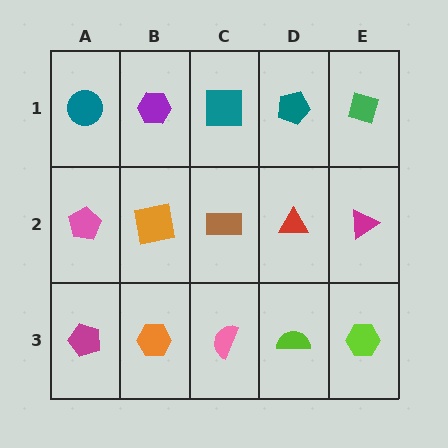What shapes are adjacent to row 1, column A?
A pink pentagon (row 2, column A), a purple hexagon (row 1, column B).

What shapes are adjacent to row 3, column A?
A pink pentagon (row 2, column A), an orange hexagon (row 3, column B).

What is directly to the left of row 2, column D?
A brown rectangle.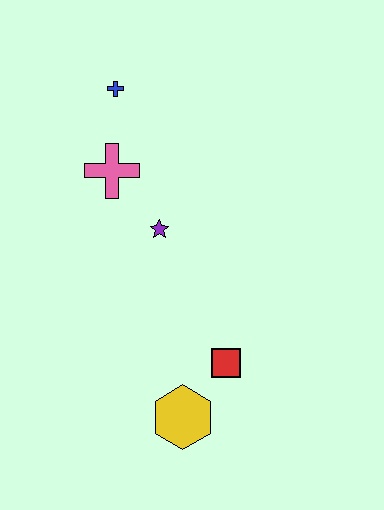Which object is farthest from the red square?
The blue cross is farthest from the red square.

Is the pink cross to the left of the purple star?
Yes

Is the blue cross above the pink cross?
Yes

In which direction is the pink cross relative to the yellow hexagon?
The pink cross is above the yellow hexagon.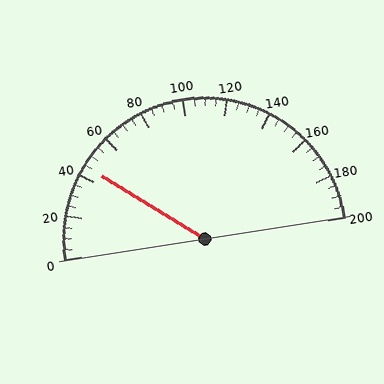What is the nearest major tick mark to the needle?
The nearest major tick mark is 40.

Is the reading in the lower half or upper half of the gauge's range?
The reading is in the lower half of the range (0 to 200).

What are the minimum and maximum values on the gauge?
The gauge ranges from 0 to 200.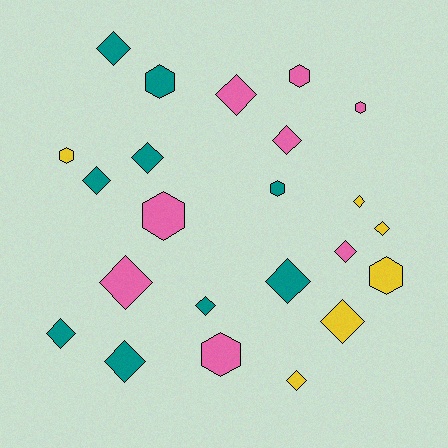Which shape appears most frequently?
Diamond, with 15 objects.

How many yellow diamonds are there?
There are 4 yellow diamonds.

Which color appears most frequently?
Teal, with 9 objects.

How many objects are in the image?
There are 23 objects.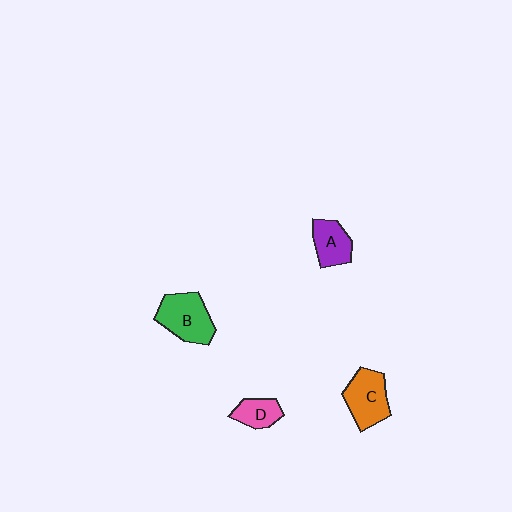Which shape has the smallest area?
Shape D (pink).